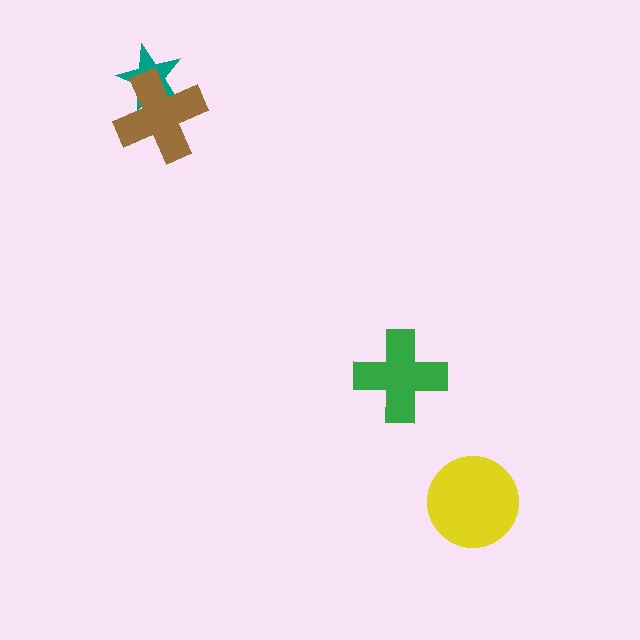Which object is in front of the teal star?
The brown cross is in front of the teal star.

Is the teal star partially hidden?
Yes, it is partially covered by another shape.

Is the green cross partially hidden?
No, no other shape covers it.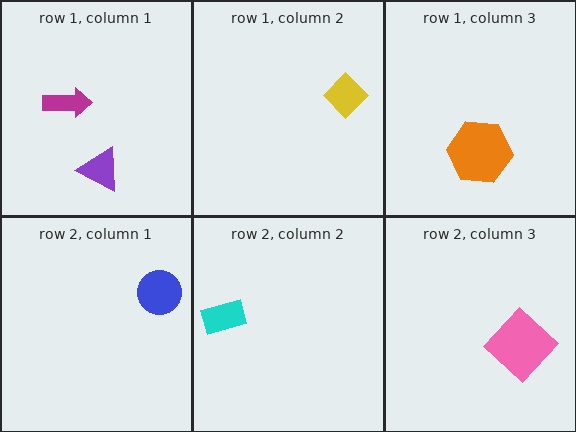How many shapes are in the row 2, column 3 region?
1.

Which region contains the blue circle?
The row 2, column 1 region.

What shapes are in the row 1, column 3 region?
The orange hexagon.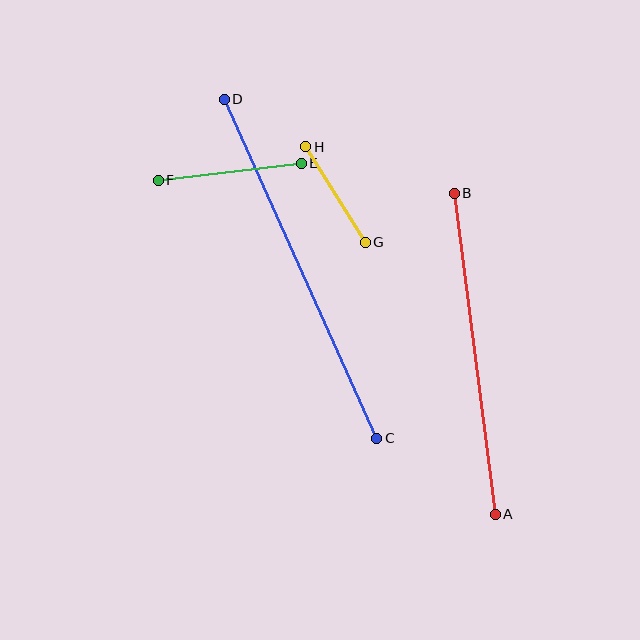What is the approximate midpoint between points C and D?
The midpoint is at approximately (300, 269) pixels.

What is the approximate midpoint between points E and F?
The midpoint is at approximately (230, 172) pixels.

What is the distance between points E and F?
The distance is approximately 144 pixels.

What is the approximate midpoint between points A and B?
The midpoint is at approximately (475, 354) pixels.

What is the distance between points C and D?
The distance is approximately 372 pixels.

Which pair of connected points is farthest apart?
Points C and D are farthest apart.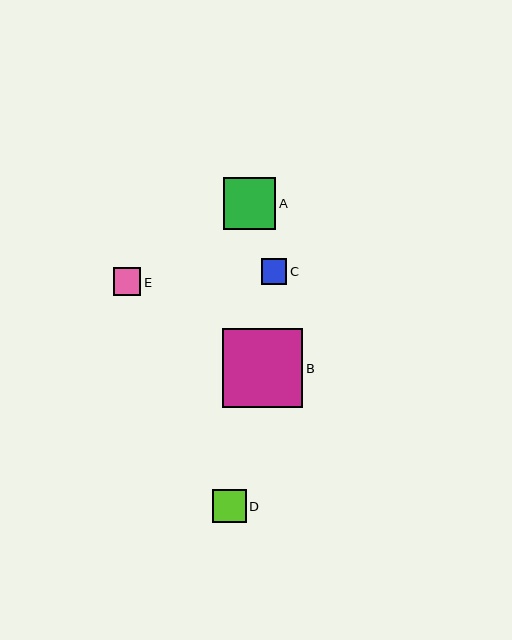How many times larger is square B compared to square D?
Square B is approximately 2.4 times the size of square D.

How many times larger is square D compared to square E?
Square D is approximately 1.2 times the size of square E.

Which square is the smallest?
Square C is the smallest with a size of approximately 26 pixels.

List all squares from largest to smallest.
From largest to smallest: B, A, D, E, C.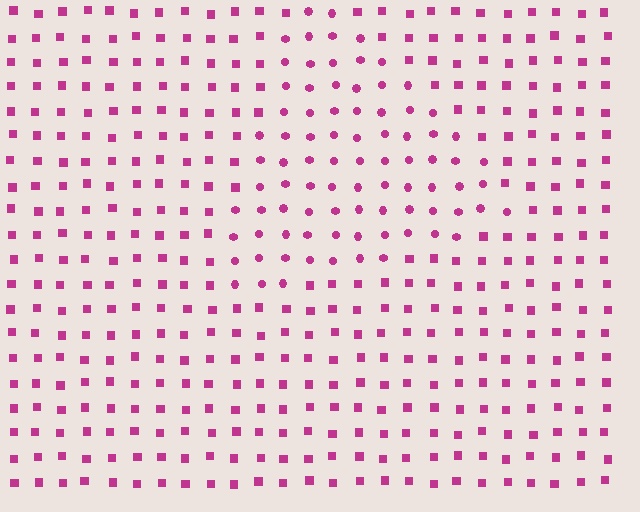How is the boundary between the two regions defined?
The boundary is defined by a change in element shape: circles inside vs. squares outside. All elements share the same color and spacing.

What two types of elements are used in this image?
The image uses circles inside the triangle region and squares outside it.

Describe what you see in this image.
The image is filled with small magenta elements arranged in a uniform grid. A triangle-shaped region contains circles, while the surrounding area contains squares. The boundary is defined purely by the change in element shape.